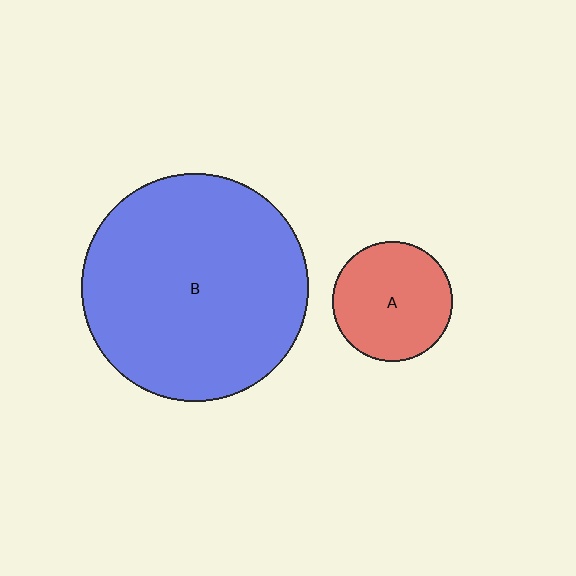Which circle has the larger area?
Circle B (blue).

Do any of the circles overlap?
No, none of the circles overlap.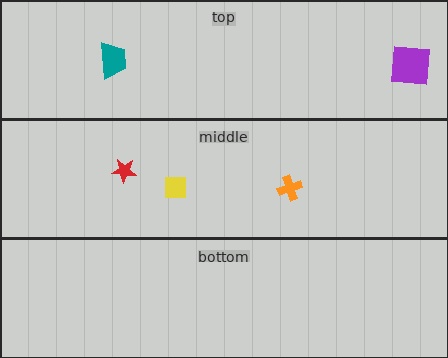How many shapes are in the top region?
2.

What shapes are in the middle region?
The orange cross, the yellow square, the red star.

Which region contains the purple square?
The top region.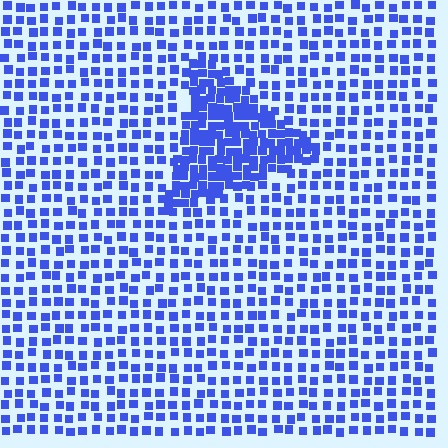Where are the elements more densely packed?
The elements are more densely packed inside the triangle boundary.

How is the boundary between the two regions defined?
The boundary is defined by a change in element density (approximately 2.2x ratio). All elements are the same color, size, and shape.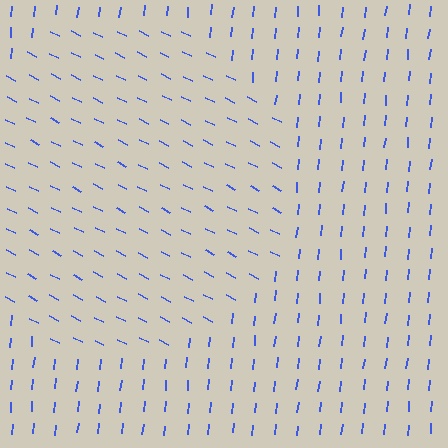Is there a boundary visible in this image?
Yes, there is a texture boundary formed by a change in line orientation.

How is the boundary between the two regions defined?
The boundary is defined purely by a change in line orientation (approximately 69 degrees difference). All lines are the same color and thickness.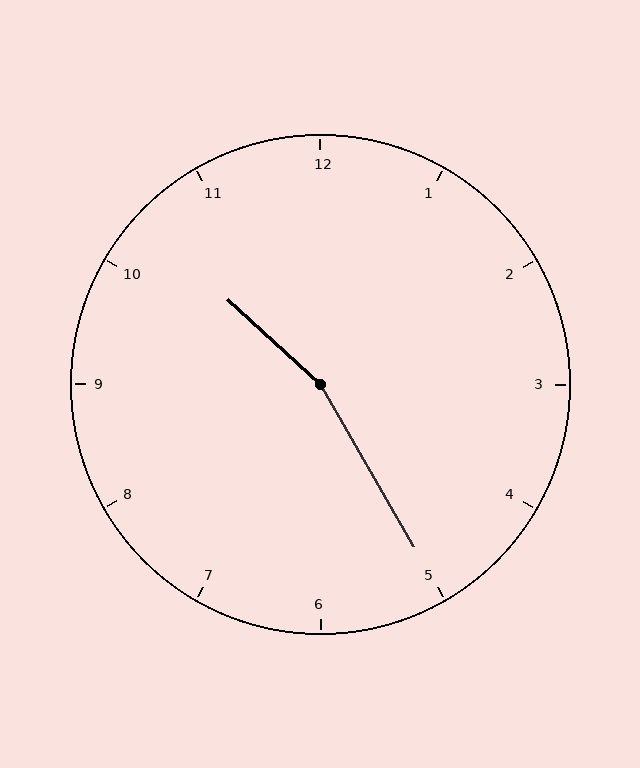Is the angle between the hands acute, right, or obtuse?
It is obtuse.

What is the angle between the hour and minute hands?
Approximately 162 degrees.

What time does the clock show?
10:25.